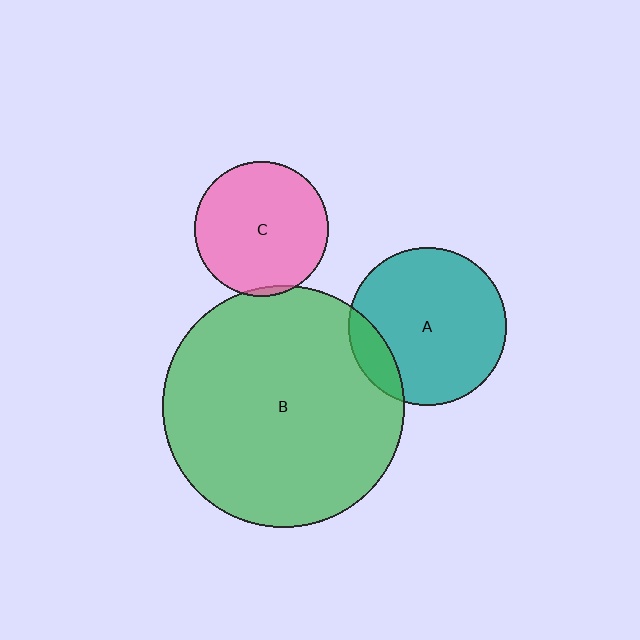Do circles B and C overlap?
Yes.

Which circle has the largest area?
Circle B (green).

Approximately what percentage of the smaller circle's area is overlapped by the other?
Approximately 5%.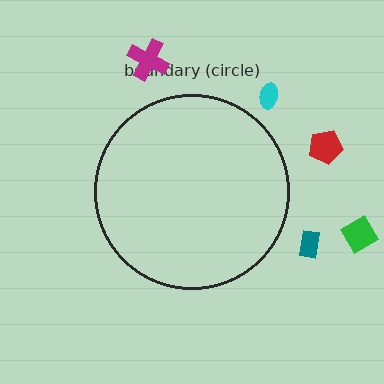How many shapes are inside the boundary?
0 inside, 5 outside.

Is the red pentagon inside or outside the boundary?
Outside.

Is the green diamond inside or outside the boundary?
Outside.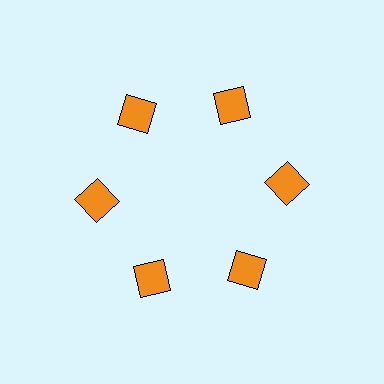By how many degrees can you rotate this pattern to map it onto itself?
The pattern maps onto itself every 60 degrees of rotation.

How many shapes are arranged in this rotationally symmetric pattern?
There are 6 shapes, arranged in 6 groups of 1.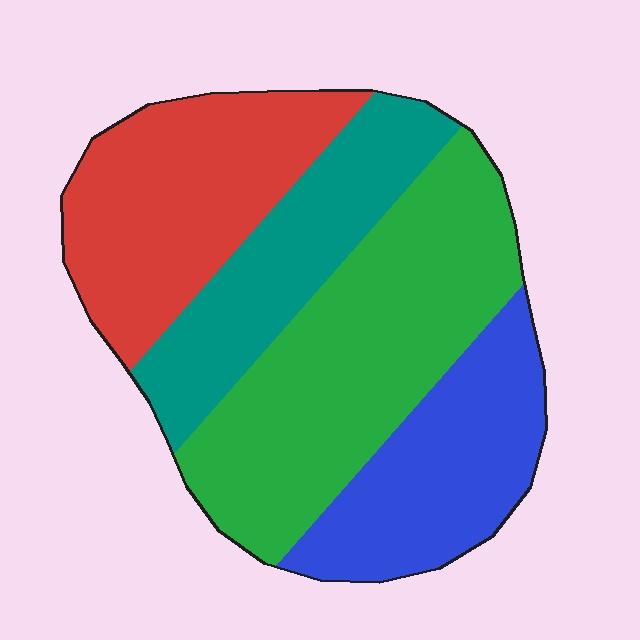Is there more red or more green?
Green.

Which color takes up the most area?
Green, at roughly 35%.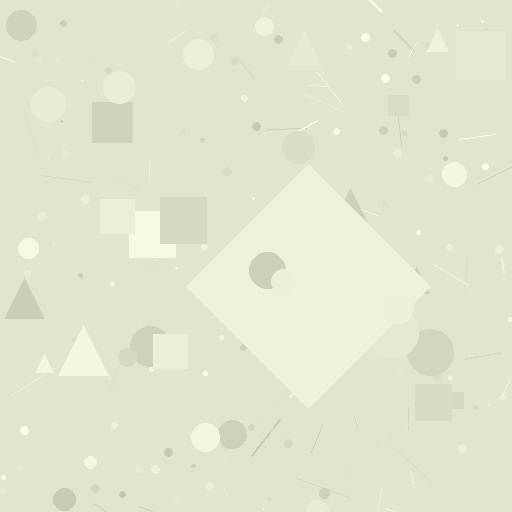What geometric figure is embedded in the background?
A diamond is embedded in the background.